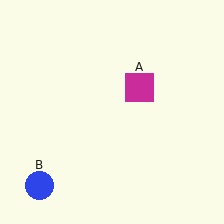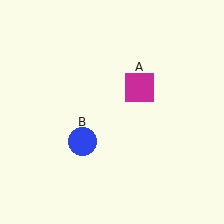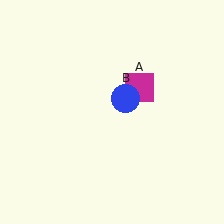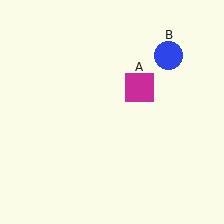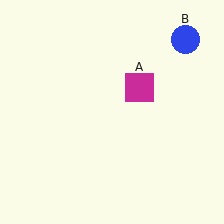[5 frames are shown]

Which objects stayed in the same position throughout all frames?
Magenta square (object A) remained stationary.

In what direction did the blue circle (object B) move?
The blue circle (object B) moved up and to the right.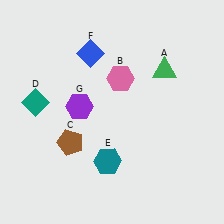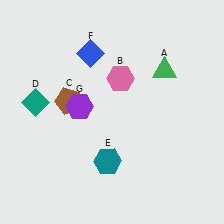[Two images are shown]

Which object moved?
The brown pentagon (C) moved up.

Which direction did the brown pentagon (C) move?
The brown pentagon (C) moved up.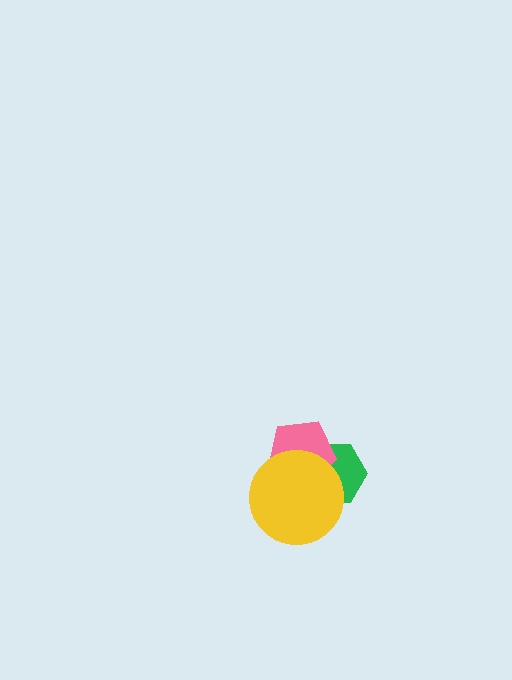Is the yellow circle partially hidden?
No, no other shape covers it.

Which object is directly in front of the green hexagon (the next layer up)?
The pink pentagon is directly in front of the green hexagon.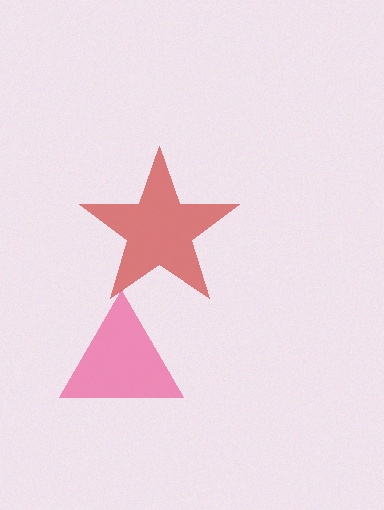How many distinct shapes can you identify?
There are 2 distinct shapes: a pink triangle, a red star.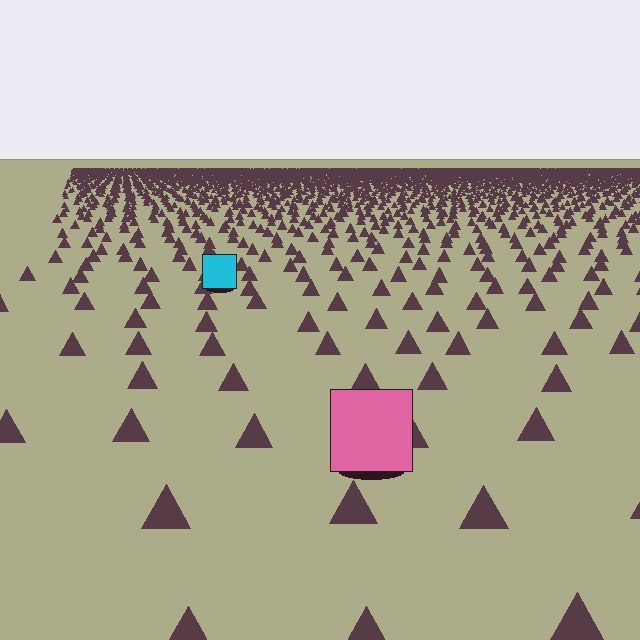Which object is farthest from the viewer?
The cyan square is farthest from the viewer. It appears smaller and the ground texture around it is denser.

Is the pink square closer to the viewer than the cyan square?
Yes. The pink square is closer — you can tell from the texture gradient: the ground texture is coarser near it.